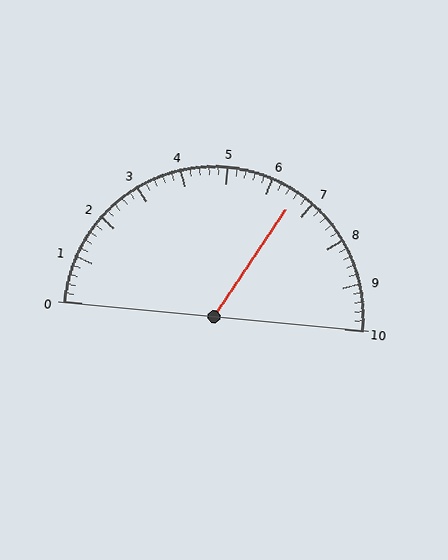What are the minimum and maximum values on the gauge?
The gauge ranges from 0 to 10.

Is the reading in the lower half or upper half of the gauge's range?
The reading is in the upper half of the range (0 to 10).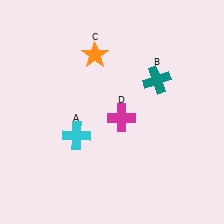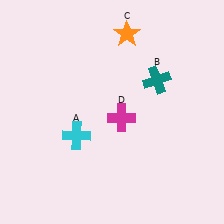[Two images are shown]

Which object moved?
The orange star (C) moved right.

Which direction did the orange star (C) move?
The orange star (C) moved right.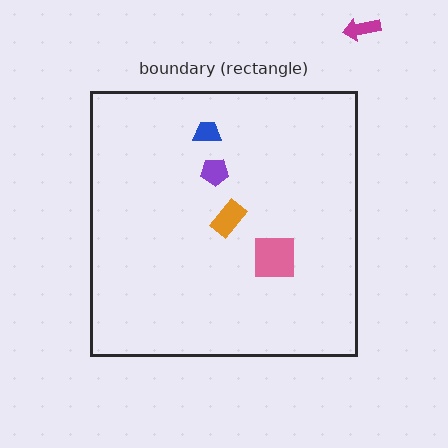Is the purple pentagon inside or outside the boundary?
Inside.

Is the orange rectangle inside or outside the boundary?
Inside.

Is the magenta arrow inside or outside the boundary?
Outside.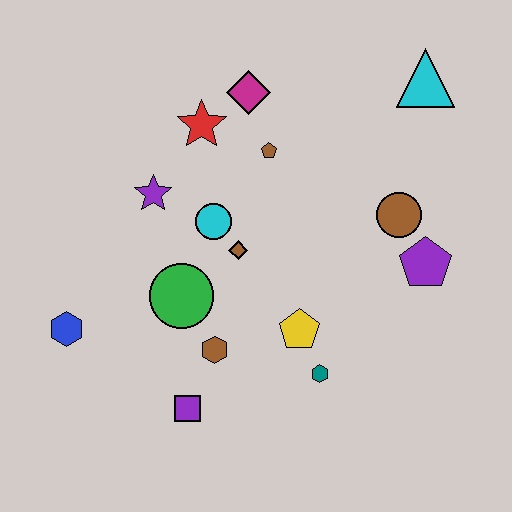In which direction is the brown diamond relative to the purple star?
The brown diamond is to the right of the purple star.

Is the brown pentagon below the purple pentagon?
No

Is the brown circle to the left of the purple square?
No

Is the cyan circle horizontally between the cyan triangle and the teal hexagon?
No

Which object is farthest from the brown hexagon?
The cyan triangle is farthest from the brown hexagon.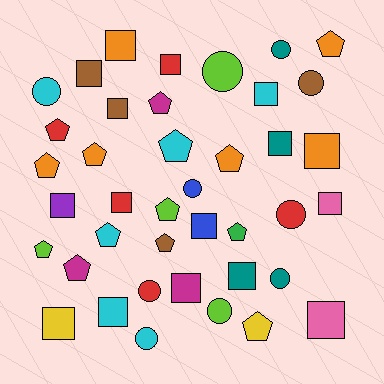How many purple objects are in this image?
There is 1 purple object.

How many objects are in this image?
There are 40 objects.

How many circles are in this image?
There are 10 circles.